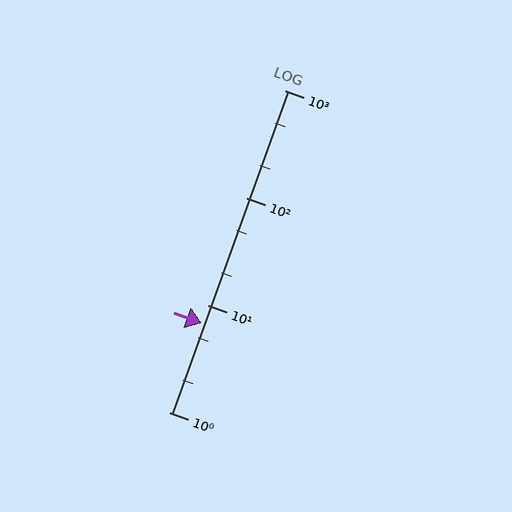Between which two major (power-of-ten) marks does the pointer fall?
The pointer is between 1 and 10.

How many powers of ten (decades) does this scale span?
The scale spans 3 decades, from 1 to 1000.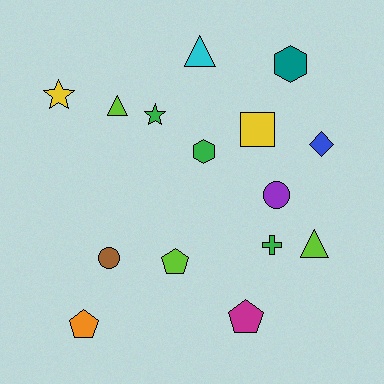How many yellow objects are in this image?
There are 2 yellow objects.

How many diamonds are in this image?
There is 1 diamond.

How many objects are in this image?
There are 15 objects.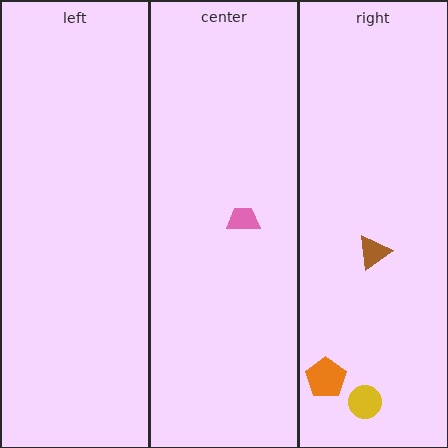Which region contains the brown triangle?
The right region.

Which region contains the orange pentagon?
The right region.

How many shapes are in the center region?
1.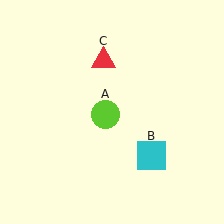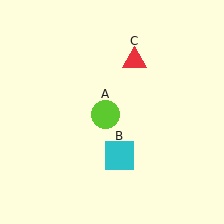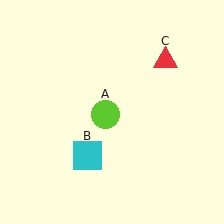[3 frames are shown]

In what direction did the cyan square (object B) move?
The cyan square (object B) moved left.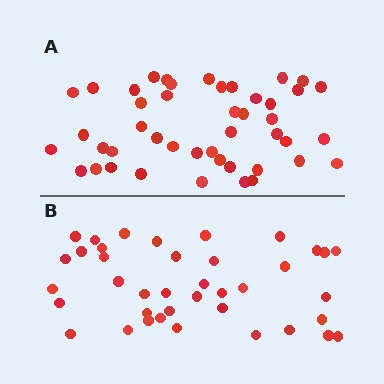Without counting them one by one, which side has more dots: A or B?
Region A (the top region) has more dots.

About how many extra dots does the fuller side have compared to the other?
Region A has about 6 more dots than region B.